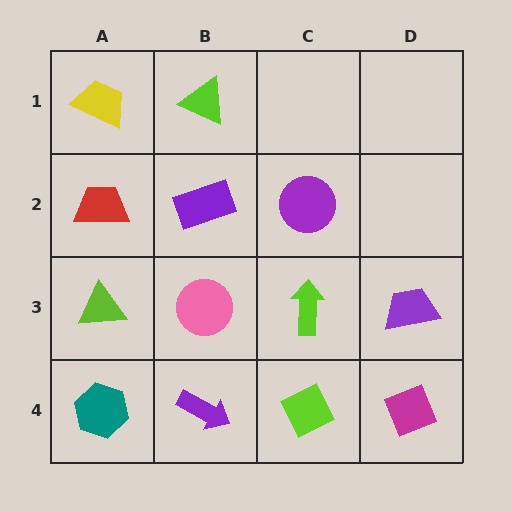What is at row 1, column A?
A yellow trapezoid.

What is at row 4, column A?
A teal hexagon.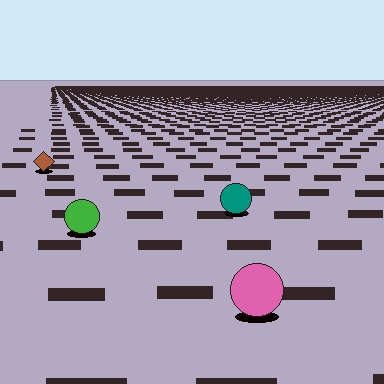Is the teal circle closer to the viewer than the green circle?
No. The green circle is closer — you can tell from the texture gradient: the ground texture is coarser near it.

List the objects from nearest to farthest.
From nearest to farthest: the pink circle, the green circle, the teal circle, the brown diamond.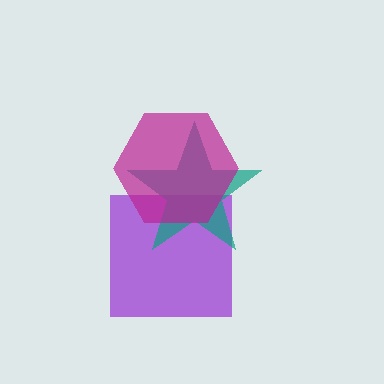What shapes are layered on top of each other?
The layered shapes are: a purple square, a teal star, a magenta hexagon.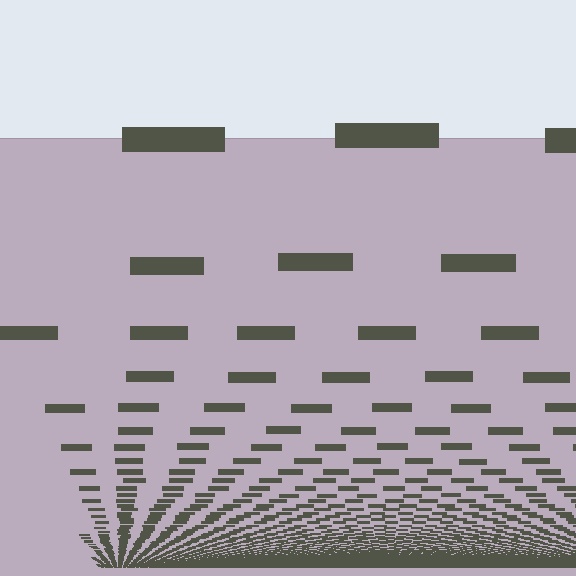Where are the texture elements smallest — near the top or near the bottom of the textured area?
Near the bottom.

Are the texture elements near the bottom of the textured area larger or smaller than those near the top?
Smaller. The gradient is inverted — elements near the bottom are smaller and denser.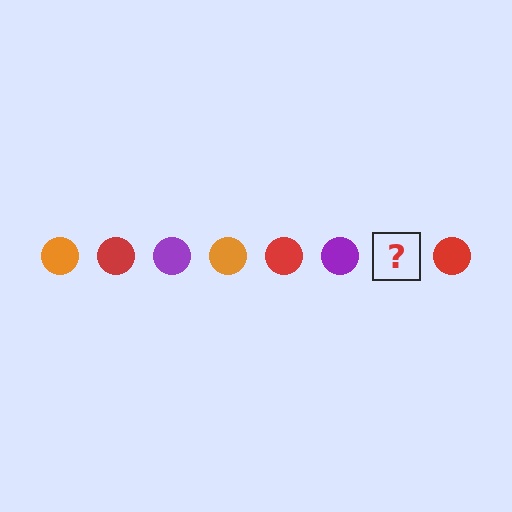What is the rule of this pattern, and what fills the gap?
The rule is that the pattern cycles through orange, red, purple circles. The gap should be filled with an orange circle.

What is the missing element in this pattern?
The missing element is an orange circle.